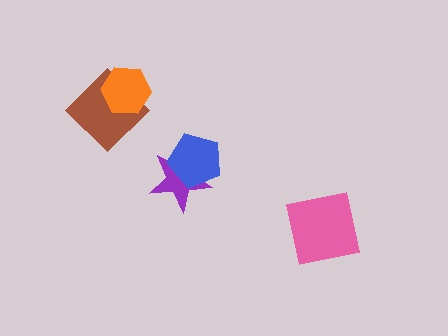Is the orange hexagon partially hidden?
No, no other shape covers it.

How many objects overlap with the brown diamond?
1 object overlaps with the brown diamond.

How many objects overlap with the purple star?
1 object overlaps with the purple star.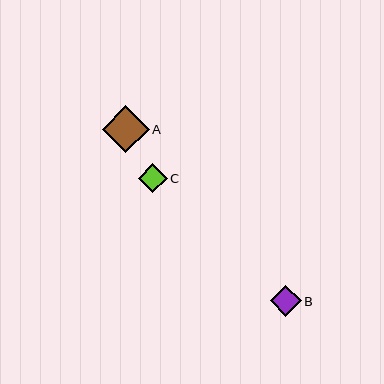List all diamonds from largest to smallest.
From largest to smallest: A, B, C.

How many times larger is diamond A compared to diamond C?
Diamond A is approximately 1.6 times the size of diamond C.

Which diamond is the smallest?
Diamond C is the smallest with a size of approximately 29 pixels.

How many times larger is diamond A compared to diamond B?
Diamond A is approximately 1.5 times the size of diamond B.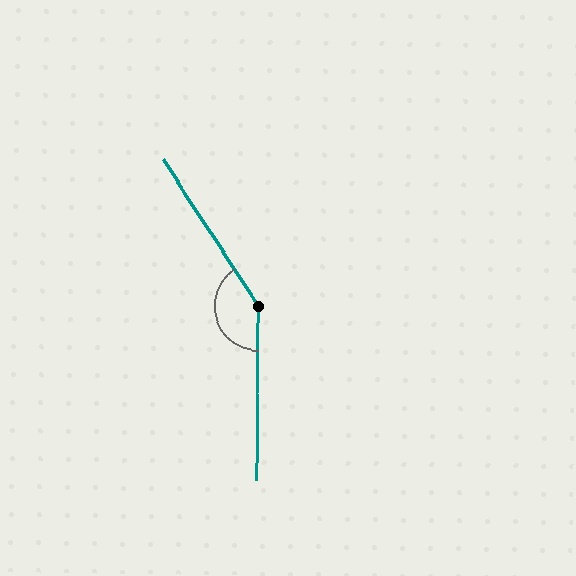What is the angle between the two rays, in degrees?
Approximately 147 degrees.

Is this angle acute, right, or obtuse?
It is obtuse.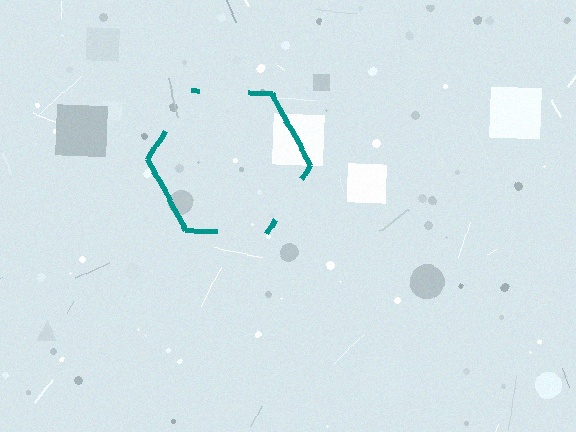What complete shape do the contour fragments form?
The contour fragments form a hexagon.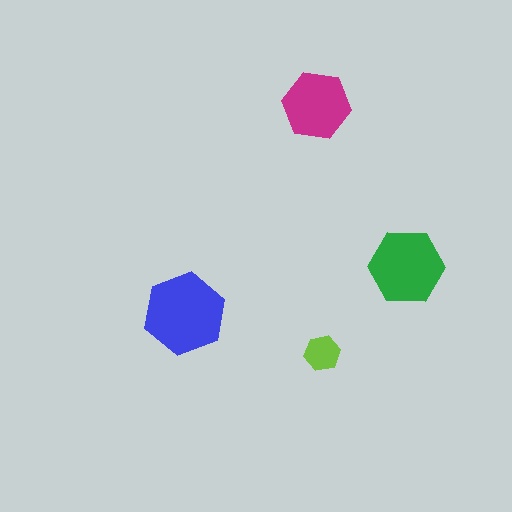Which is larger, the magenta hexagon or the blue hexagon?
The blue one.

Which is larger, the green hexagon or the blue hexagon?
The blue one.